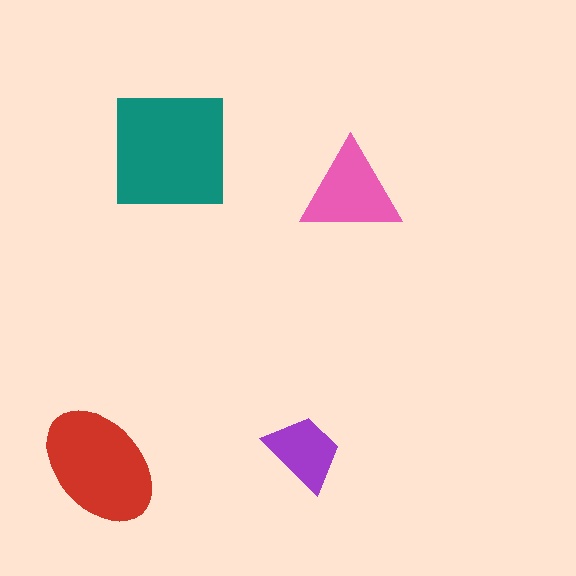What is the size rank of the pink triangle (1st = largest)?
3rd.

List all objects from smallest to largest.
The purple trapezoid, the pink triangle, the red ellipse, the teal square.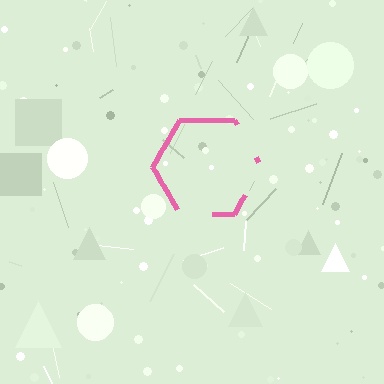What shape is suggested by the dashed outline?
The dashed outline suggests a hexagon.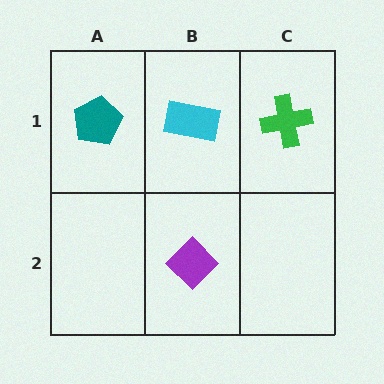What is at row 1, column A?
A teal pentagon.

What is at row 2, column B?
A purple diamond.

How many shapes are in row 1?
3 shapes.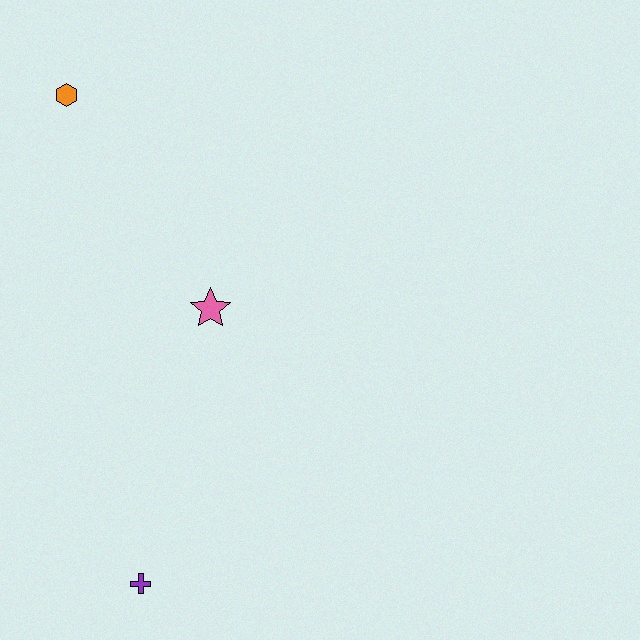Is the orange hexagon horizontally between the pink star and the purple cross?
No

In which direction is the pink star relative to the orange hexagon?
The pink star is below the orange hexagon.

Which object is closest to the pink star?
The orange hexagon is closest to the pink star.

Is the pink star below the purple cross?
No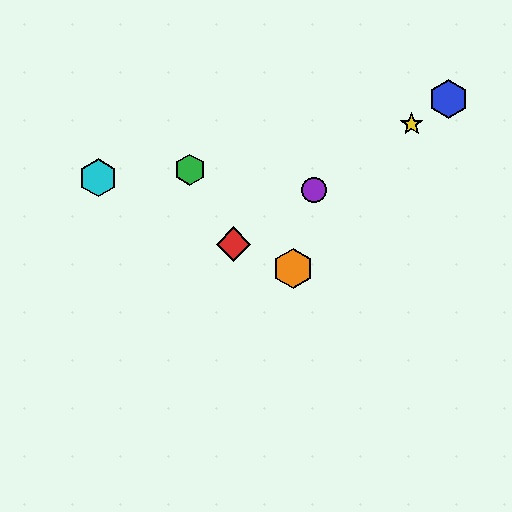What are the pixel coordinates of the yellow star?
The yellow star is at (412, 124).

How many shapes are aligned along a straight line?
4 shapes (the red diamond, the blue hexagon, the yellow star, the purple circle) are aligned along a straight line.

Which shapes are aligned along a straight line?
The red diamond, the blue hexagon, the yellow star, the purple circle are aligned along a straight line.